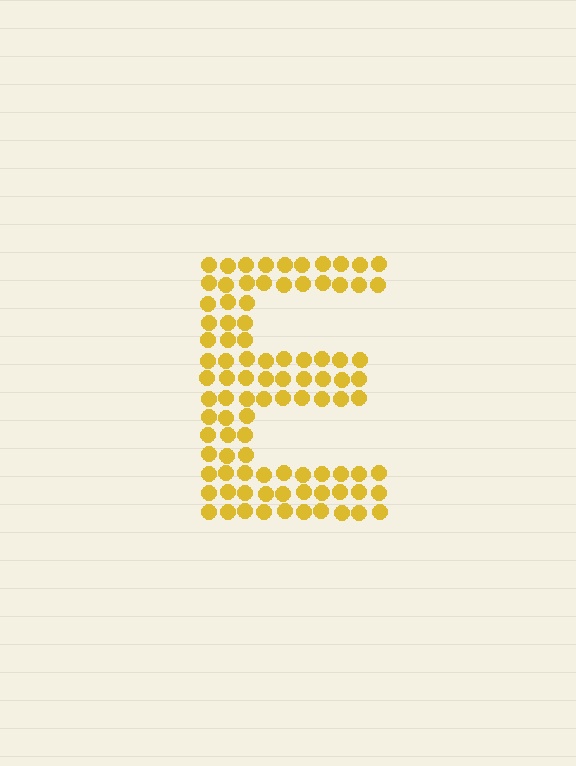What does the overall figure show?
The overall figure shows the letter E.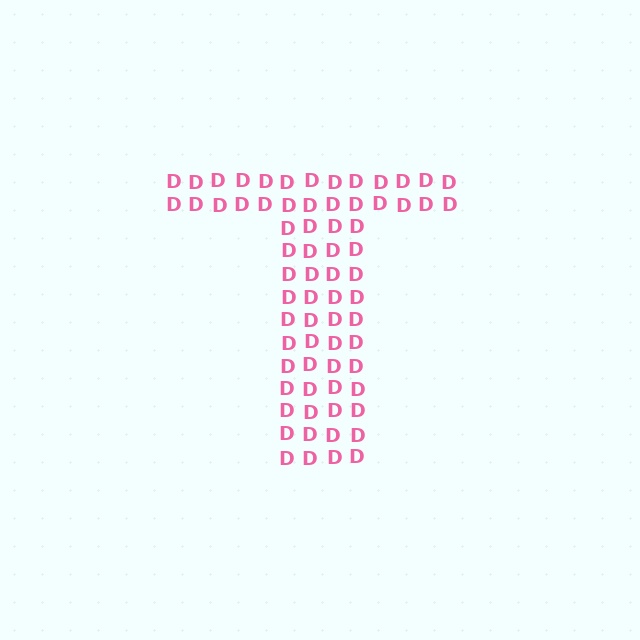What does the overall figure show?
The overall figure shows the letter T.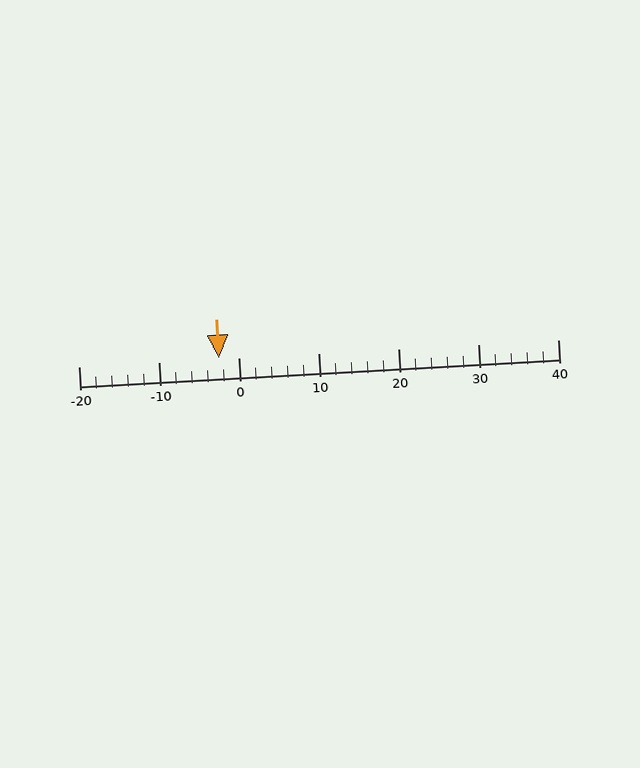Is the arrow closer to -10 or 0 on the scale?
The arrow is closer to 0.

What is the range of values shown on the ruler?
The ruler shows values from -20 to 40.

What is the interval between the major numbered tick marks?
The major tick marks are spaced 10 units apart.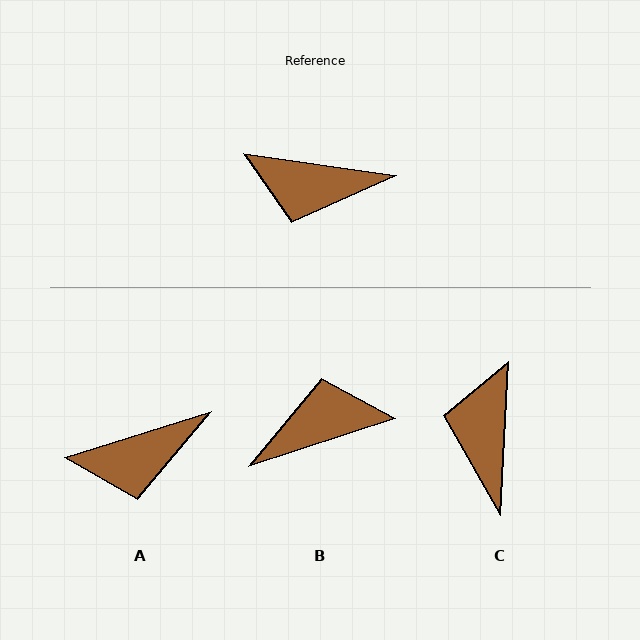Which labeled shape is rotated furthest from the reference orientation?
B, about 154 degrees away.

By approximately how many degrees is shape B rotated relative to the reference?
Approximately 154 degrees clockwise.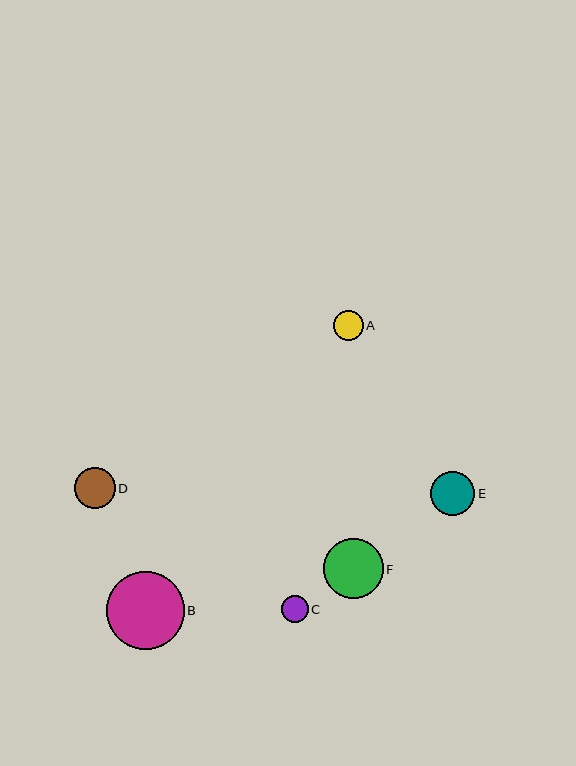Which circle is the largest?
Circle B is the largest with a size of approximately 78 pixels.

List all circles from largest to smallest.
From largest to smallest: B, F, E, D, A, C.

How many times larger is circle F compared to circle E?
Circle F is approximately 1.3 times the size of circle E.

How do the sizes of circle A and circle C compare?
Circle A and circle C are approximately the same size.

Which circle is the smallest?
Circle C is the smallest with a size of approximately 27 pixels.